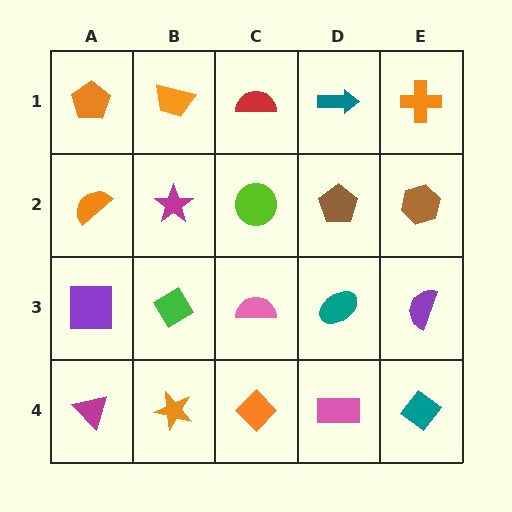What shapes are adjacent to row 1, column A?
An orange semicircle (row 2, column A), an orange trapezoid (row 1, column B).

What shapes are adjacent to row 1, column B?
A magenta star (row 2, column B), an orange pentagon (row 1, column A), a red semicircle (row 1, column C).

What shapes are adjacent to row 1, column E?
A brown hexagon (row 2, column E), a teal arrow (row 1, column D).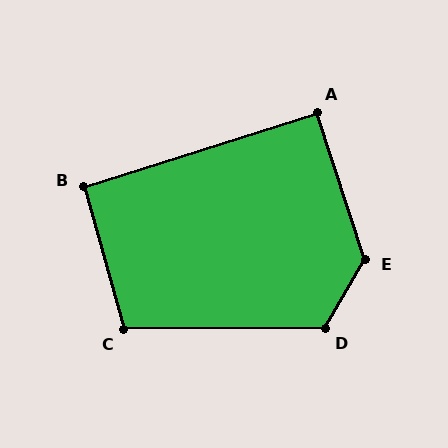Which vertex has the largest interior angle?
E, at approximately 132 degrees.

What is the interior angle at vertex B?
Approximately 92 degrees (approximately right).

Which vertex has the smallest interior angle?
A, at approximately 90 degrees.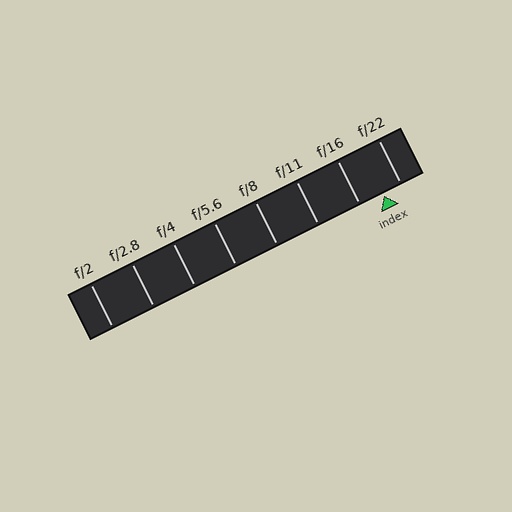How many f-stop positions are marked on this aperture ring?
There are 8 f-stop positions marked.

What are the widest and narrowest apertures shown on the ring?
The widest aperture shown is f/2 and the narrowest is f/22.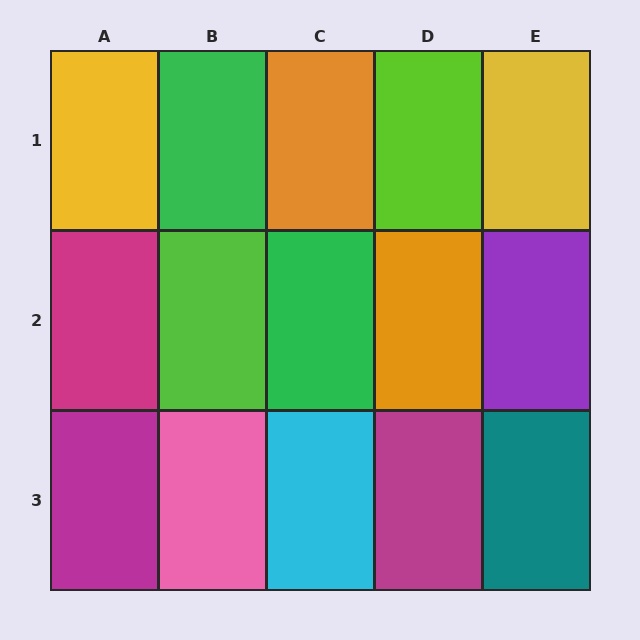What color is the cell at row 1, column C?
Orange.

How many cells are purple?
1 cell is purple.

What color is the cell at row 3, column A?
Magenta.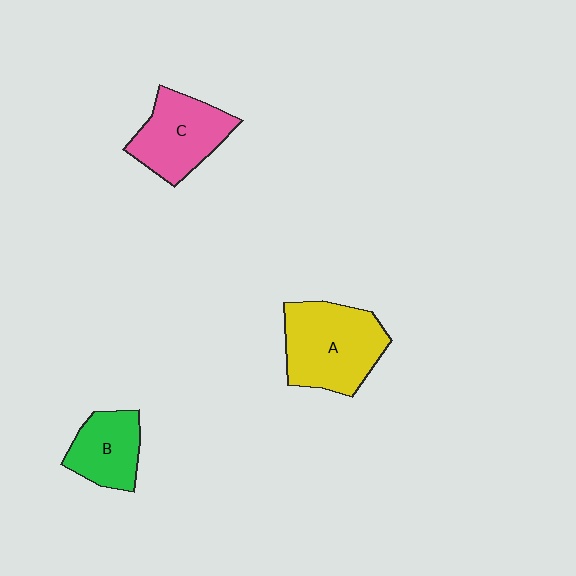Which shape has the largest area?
Shape A (yellow).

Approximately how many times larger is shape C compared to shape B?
Approximately 1.3 times.